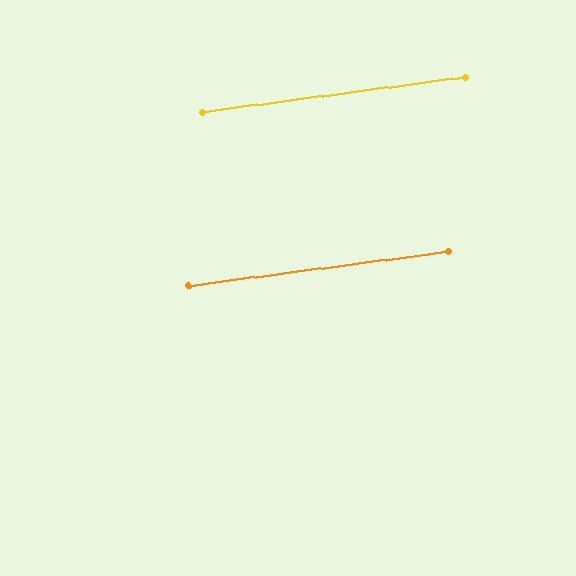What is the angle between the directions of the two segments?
Approximately 0 degrees.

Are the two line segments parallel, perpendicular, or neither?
Parallel — their directions differ by only 0.0°.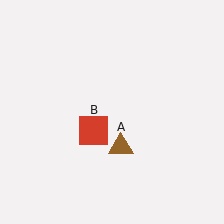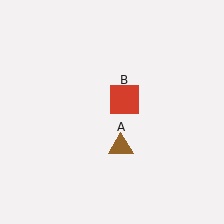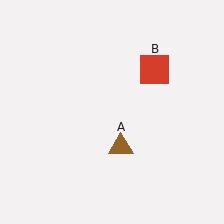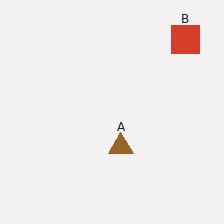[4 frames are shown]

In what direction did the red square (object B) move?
The red square (object B) moved up and to the right.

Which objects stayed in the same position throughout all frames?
Brown triangle (object A) remained stationary.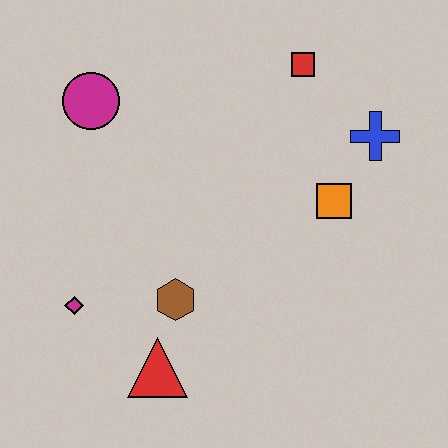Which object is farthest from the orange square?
The magenta diamond is farthest from the orange square.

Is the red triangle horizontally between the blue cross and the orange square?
No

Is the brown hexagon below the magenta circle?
Yes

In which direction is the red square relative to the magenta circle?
The red square is to the right of the magenta circle.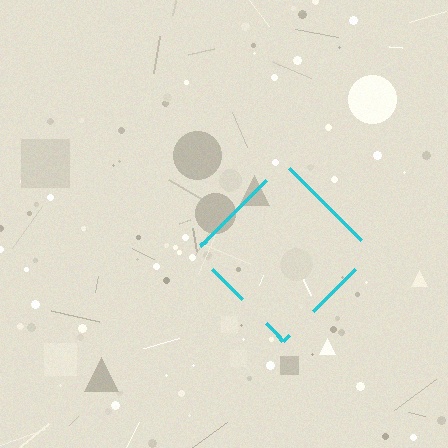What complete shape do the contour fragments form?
The contour fragments form a diamond.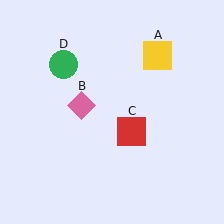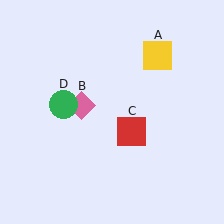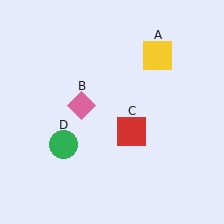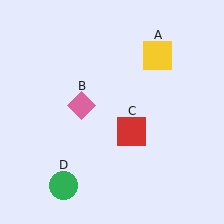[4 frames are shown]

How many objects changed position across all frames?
1 object changed position: green circle (object D).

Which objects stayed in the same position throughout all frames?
Yellow square (object A) and pink diamond (object B) and red square (object C) remained stationary.